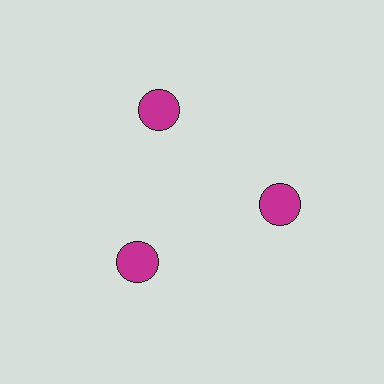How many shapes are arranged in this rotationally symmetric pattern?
There are 3 shapes, arranged in 3 groups of 1.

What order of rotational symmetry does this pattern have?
This pattern has 3-fold rotational symmetry.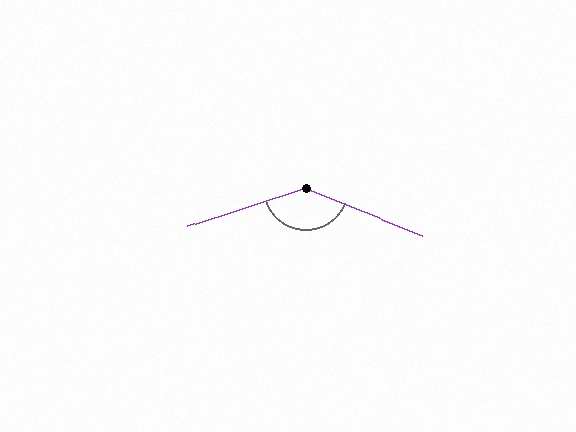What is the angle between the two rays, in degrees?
Approximately 140 degrees.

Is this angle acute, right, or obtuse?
It is obtuse.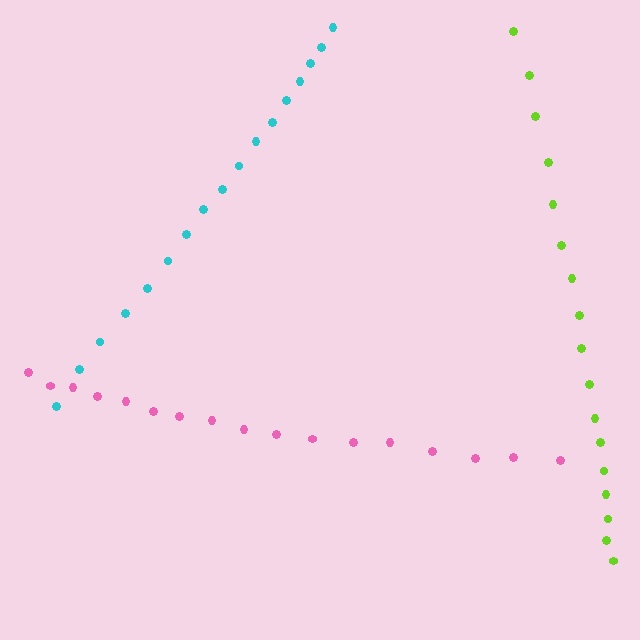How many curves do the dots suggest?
There are 3 distinct paths.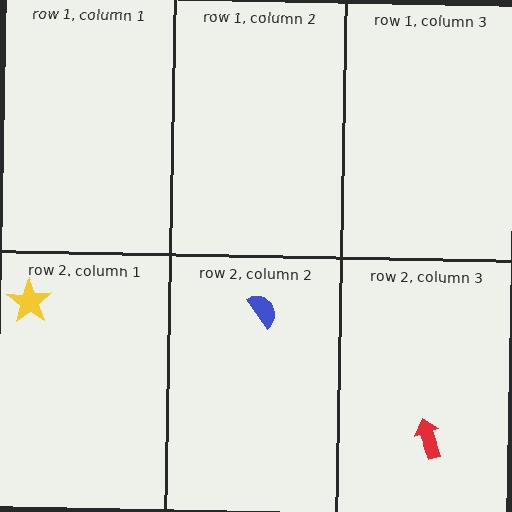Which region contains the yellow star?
The row 2, column 1 region.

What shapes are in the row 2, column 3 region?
The red arrow.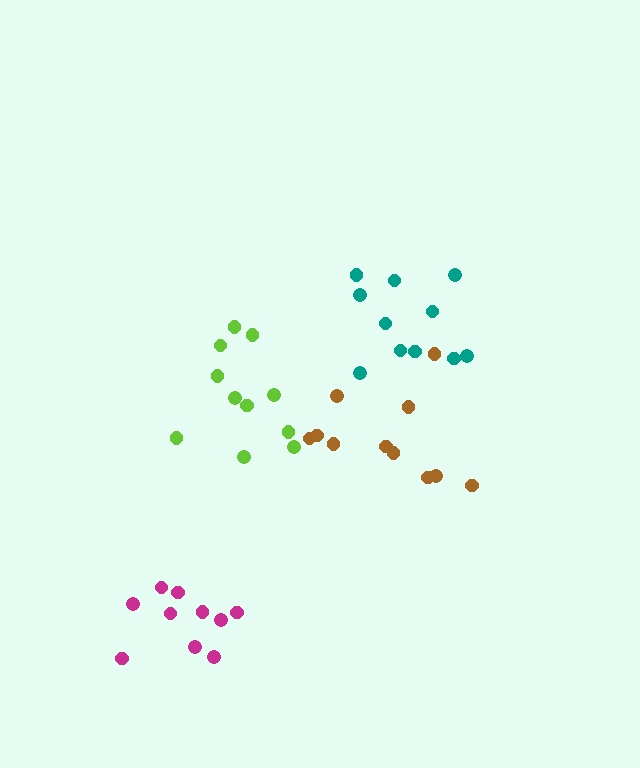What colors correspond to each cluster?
The clusters are colored: lime, brown, magenta, teal.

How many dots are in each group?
Group 1: 11 dots, Group 2: 11 dots, Group 3: 10 dots, Group 4: 11 dots (43 total).